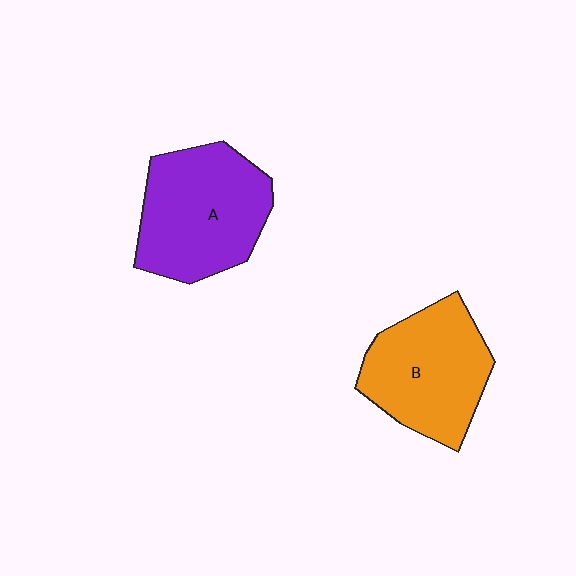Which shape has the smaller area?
Shape B (orange).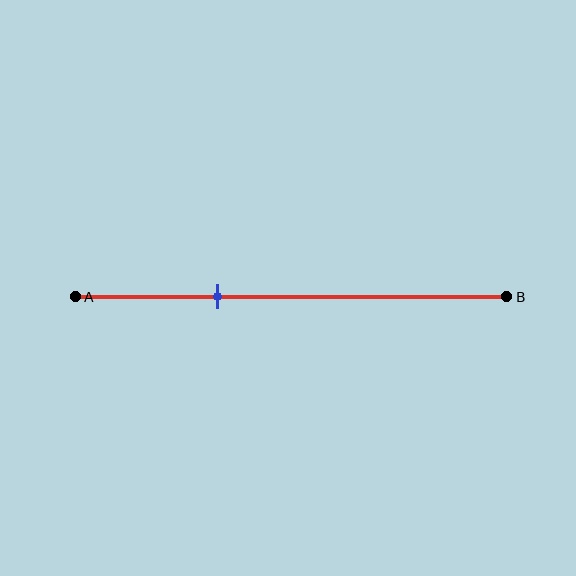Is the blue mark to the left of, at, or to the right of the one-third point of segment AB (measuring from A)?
The blue mark is approximately at the one-third point of segment AB.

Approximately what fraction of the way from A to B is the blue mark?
The blue mark is approximately 35% of the way from A to B.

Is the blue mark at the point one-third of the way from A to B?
Yes, the mark is approximately at the one-third point.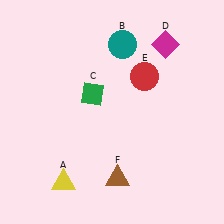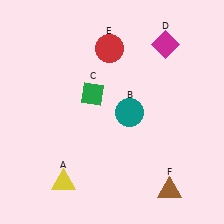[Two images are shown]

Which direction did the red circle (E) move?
The red circle (E) moved left.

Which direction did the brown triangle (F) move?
The brown triangle (F) moved right.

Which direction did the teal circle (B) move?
The teal circle (B) moved down.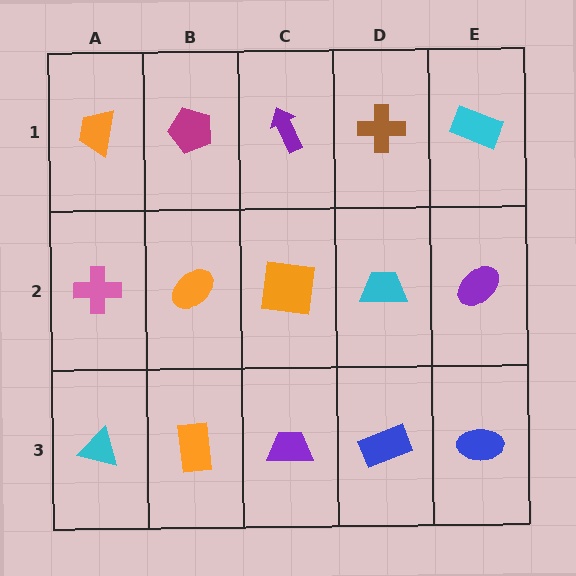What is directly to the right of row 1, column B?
A purple arrow.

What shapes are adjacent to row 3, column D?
A cyan trapezoid (row 2, column D), a purple trapezoid (row 3, column C), a blue ellipse (row 3, column E).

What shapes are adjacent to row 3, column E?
A purple ellipse (row 2, column E), a blue rectangle (row 3, column D).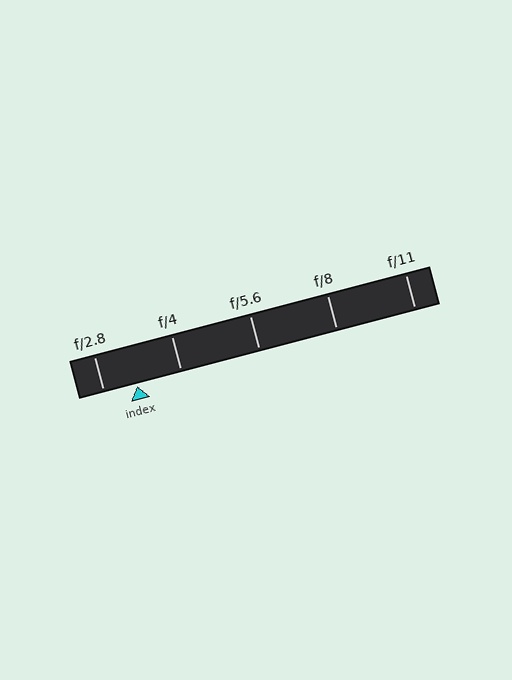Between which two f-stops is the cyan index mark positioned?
The index mark is between f/2.8 and f/4.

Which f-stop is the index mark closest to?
The index mark is closest to f/2.8.